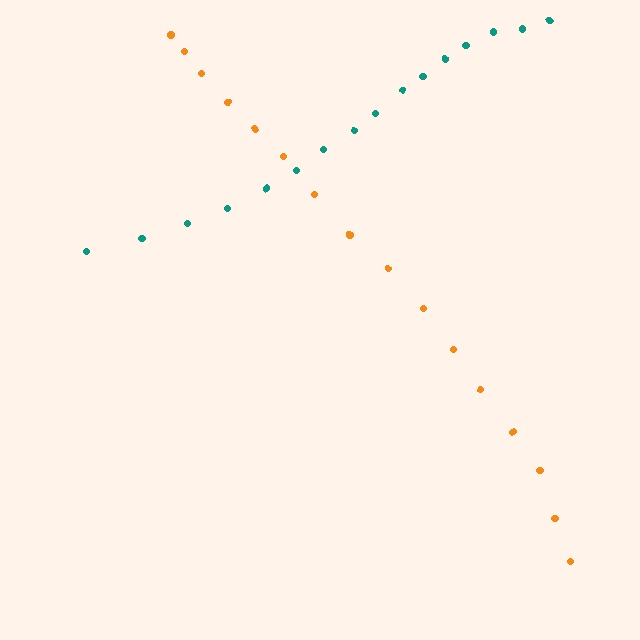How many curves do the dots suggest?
There are 2 distinct paths.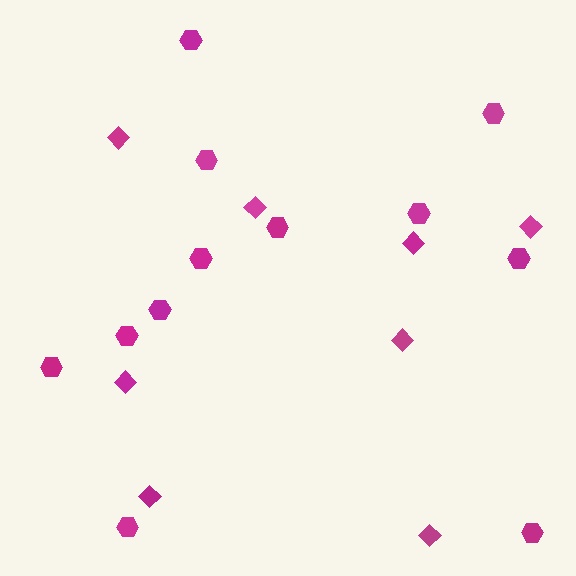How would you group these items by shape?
There are 2 groups: one group of diamonds (8) and one group of hexagons (12).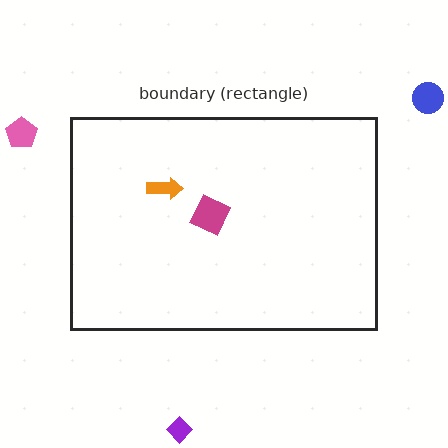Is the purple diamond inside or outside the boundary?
Outside.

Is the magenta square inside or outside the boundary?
Inside.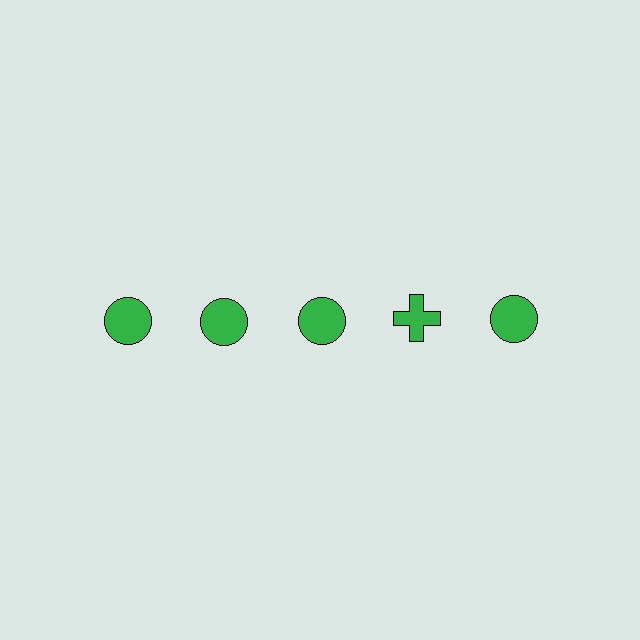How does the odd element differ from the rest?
It has a different shape: cross instead of circle.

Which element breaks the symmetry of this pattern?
The green cross in the top row, second from right column breaks the symmetry. All other shapes are green circles.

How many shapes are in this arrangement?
There are 5 shapes arranged in a grid pattern.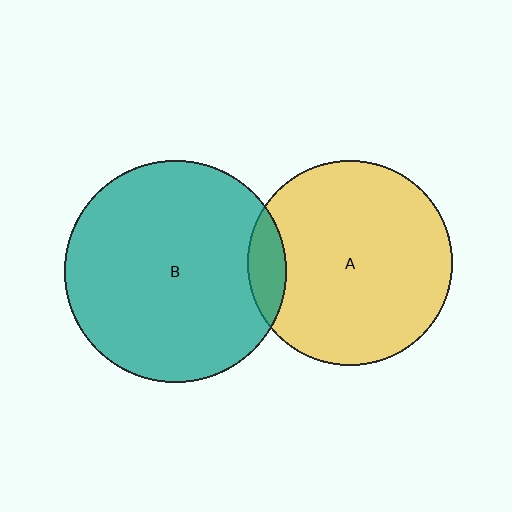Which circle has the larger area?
Circle B (teal).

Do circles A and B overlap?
Yes.